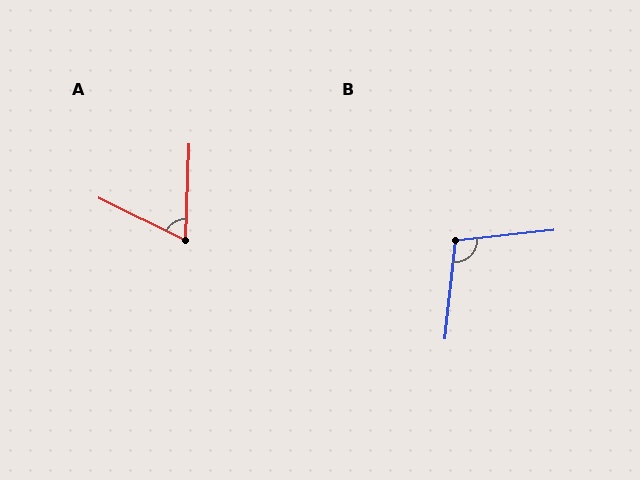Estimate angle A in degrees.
Approximately 66 degrees.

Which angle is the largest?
B, at approximately 102 degrees.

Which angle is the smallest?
A, at approximately 66 degrees.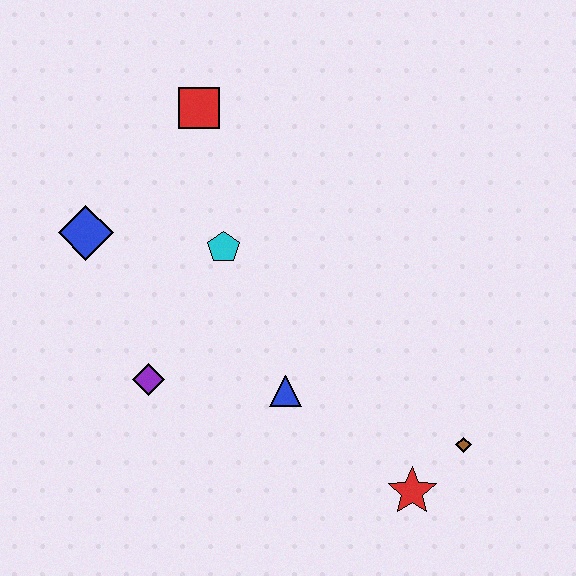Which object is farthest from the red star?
The red square is farthest from the red star.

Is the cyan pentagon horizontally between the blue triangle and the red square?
Yes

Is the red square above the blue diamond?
Yes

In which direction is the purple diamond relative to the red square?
The purple diamond is below the red square.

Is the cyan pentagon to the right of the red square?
Yes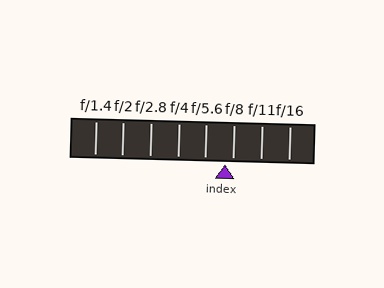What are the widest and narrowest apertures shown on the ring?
The widest aperture shown is f/1.4 and the narrowest is f/16.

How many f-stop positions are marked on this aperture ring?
There are 8 f-stop positions marked.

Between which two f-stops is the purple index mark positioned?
The index mark is between f/5.6 and f/8.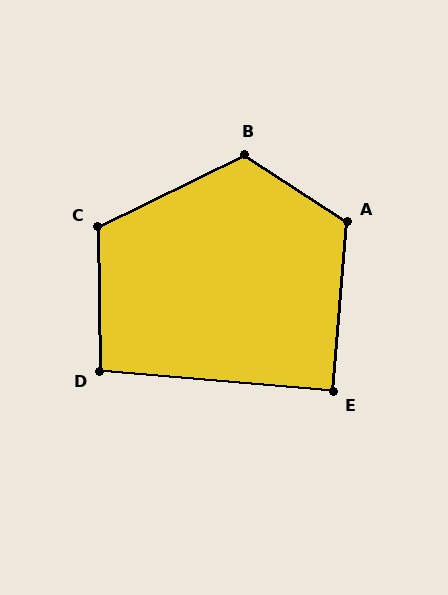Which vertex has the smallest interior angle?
E, at approximately 90 degrees.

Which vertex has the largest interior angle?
B, at approximately 120 degrees.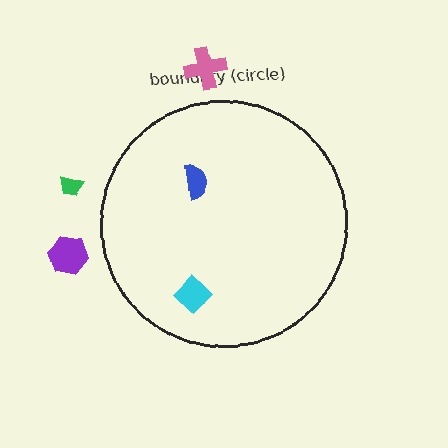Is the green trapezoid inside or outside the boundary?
Outside.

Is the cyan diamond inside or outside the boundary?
Inside.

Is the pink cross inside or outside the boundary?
Outside.